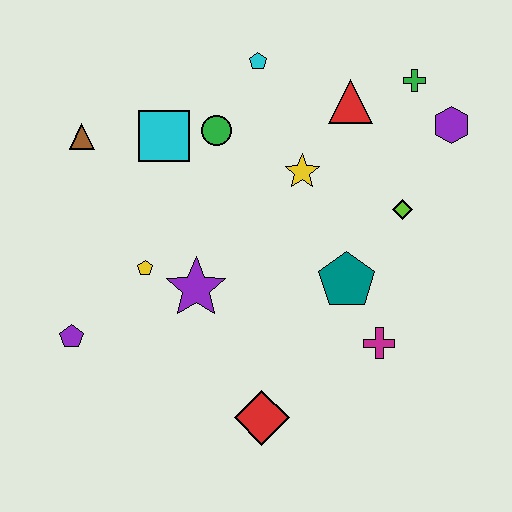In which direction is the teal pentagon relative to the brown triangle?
The teal pentagon is to the right of the brown triangle.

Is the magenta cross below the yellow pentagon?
Yes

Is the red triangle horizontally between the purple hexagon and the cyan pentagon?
Yes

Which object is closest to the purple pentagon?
The yellow pentagon is closest to the purple pentagon.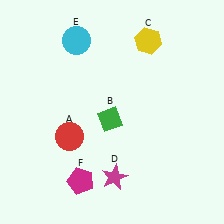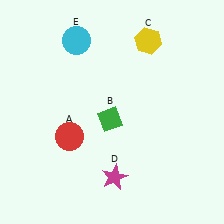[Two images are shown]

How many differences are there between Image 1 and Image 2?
There is 1 difference between the two images.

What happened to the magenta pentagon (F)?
The magenta pentagon (F) was removed in Image 2. It was in the bottom-left area of Image 1.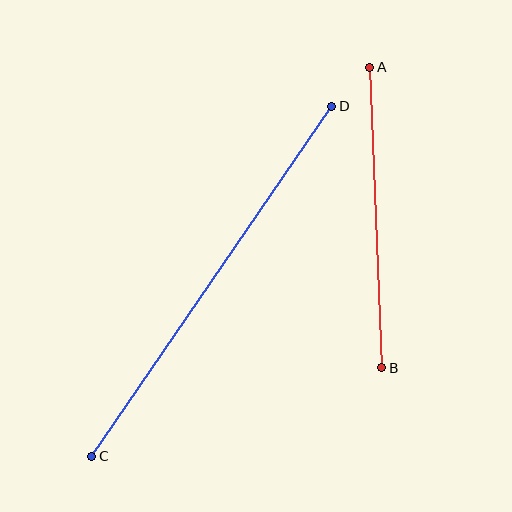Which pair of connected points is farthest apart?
Points C and D are farthest apart.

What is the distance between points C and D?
The distance is approximately 424 pixels.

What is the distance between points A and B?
The distance is approximately 301 pixels.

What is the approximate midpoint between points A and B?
The midpoint is at approximately (376, 218) pixels.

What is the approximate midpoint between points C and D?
The midpoint is at approximately (212, 281) pixels.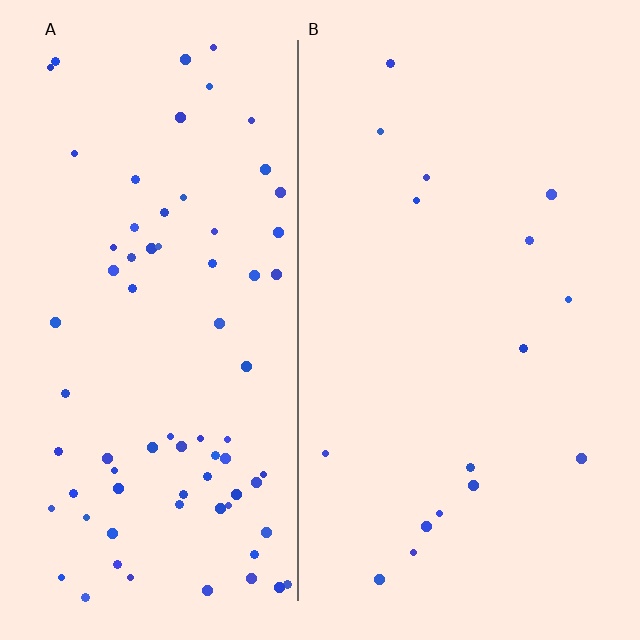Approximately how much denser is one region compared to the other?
Approximately 4.6× — region A over region B.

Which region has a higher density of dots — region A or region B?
A (the left).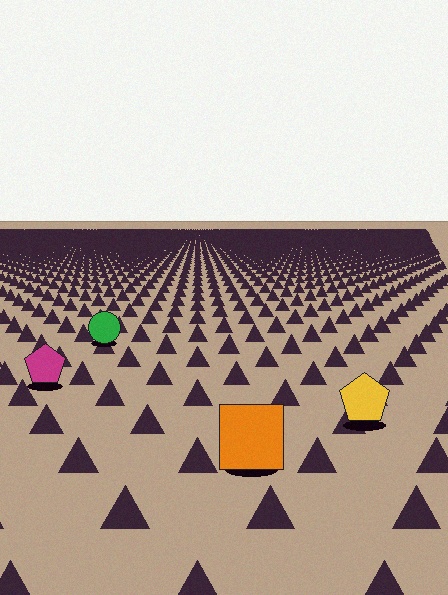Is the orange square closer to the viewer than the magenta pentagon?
Yes. The orange square is closer — you can tell from the texture gradient: the ground texture is coarser near it.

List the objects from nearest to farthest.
From nearest to farthest: the orange square, the yellow pentagon, the magenta pentagon, the green circle.